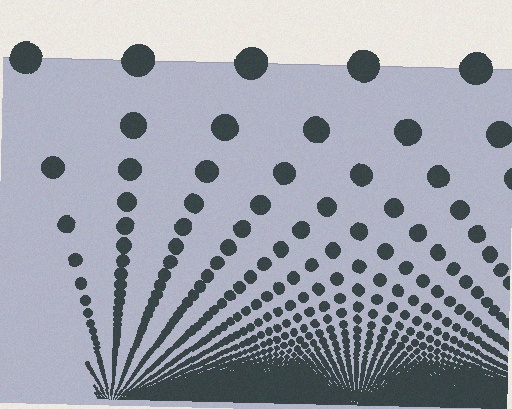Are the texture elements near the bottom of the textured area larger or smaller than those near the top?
Smaller. The gradient is inverted — elements near the bottom are smaller and denser.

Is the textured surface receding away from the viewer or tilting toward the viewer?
The surface appears to tilt toward the viewer. Texture elements get larger and sparser toward the top.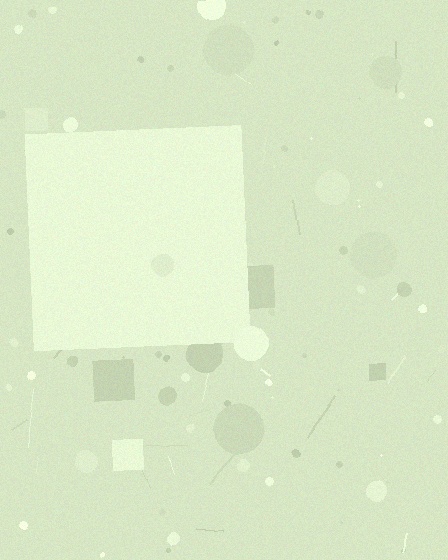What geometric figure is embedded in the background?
A square is embedded in the background.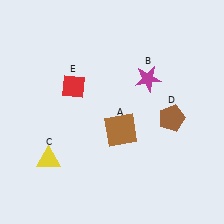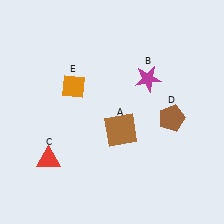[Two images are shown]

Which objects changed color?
C changed from yellow to red. E changed from red to orange.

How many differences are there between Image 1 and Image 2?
There are 2 differences between the two images.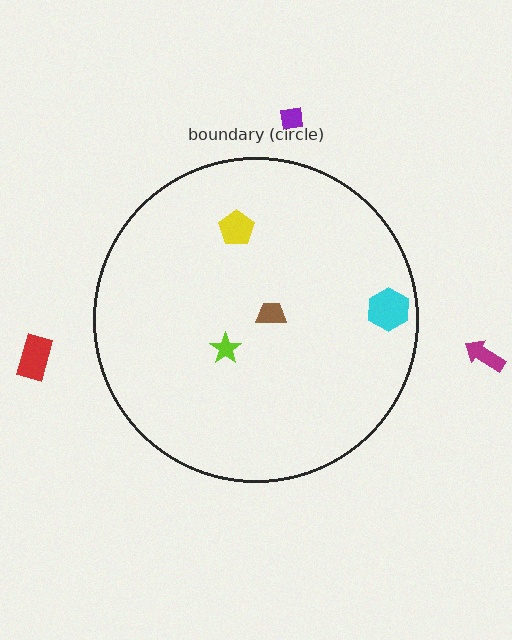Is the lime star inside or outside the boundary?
Inside.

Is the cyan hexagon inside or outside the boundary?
Inside.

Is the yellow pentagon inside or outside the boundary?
Inside.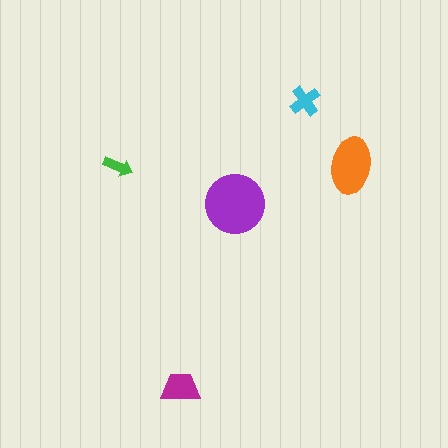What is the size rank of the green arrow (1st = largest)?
5th.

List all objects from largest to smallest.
The purple circle, the orange ellipse, the magenta trapezoid, the cyan cross, the green arrow.